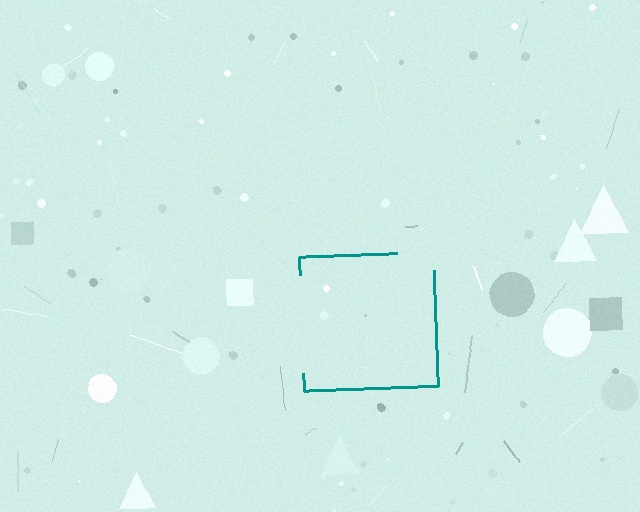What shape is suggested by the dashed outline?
The dashed outline suggests a square.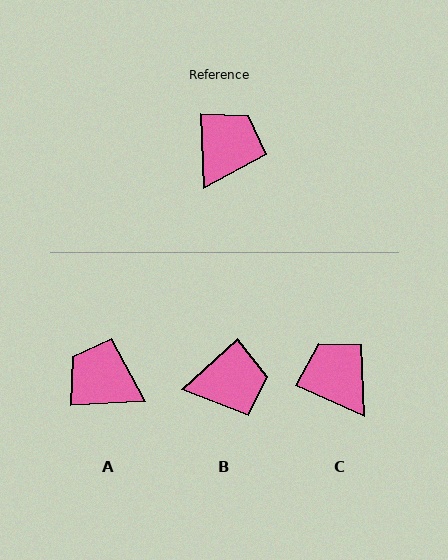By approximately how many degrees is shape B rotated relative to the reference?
Approximately 49 degrees clockwise.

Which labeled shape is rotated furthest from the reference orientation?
A, about 91 degrees away.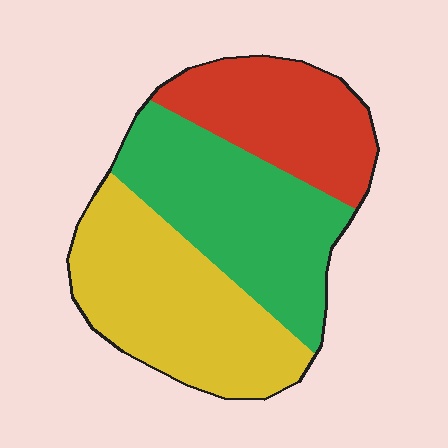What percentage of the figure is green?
Green covers 36% of the figure.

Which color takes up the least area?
Red, at roughly 25%.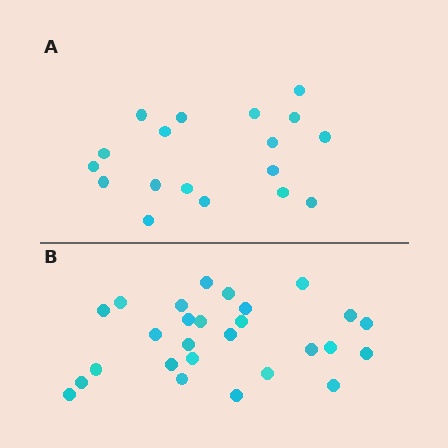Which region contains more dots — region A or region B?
Region B (the bottom region) has more dots.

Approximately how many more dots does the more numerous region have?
Region B has roughly 8 or so more dots than region A.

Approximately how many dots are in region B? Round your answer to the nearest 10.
About 30 dots. (The exact count is 27, which rounds to 30.)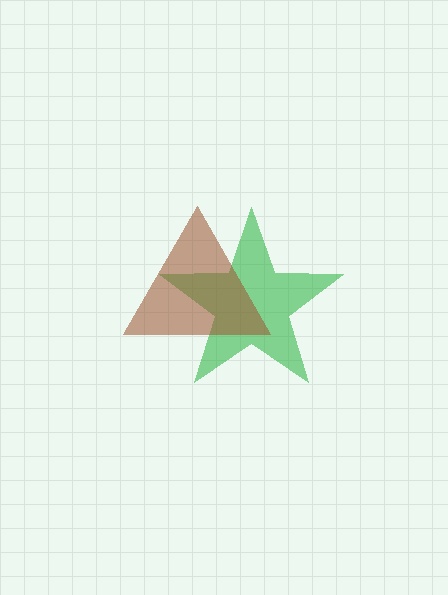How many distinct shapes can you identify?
There are 2 distinct shapes: a green star, a brown triangle.